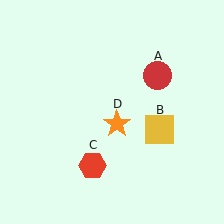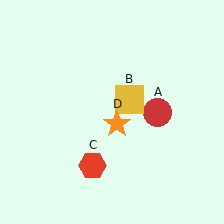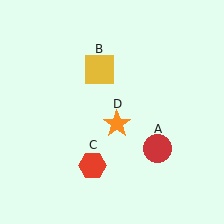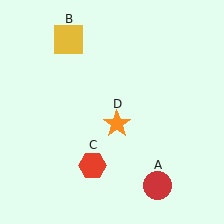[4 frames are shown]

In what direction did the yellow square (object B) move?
The yellow square (object B) moved up and to the left.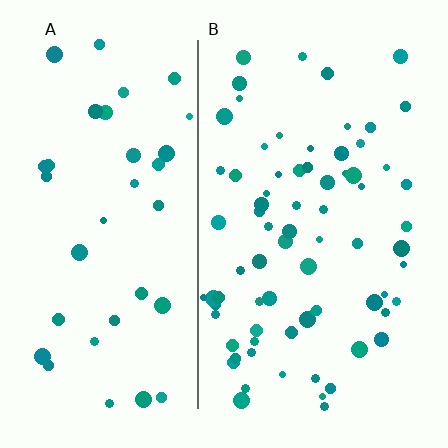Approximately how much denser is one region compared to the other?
Approximately 2.0× — region B over region A.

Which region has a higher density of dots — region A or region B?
B (the right).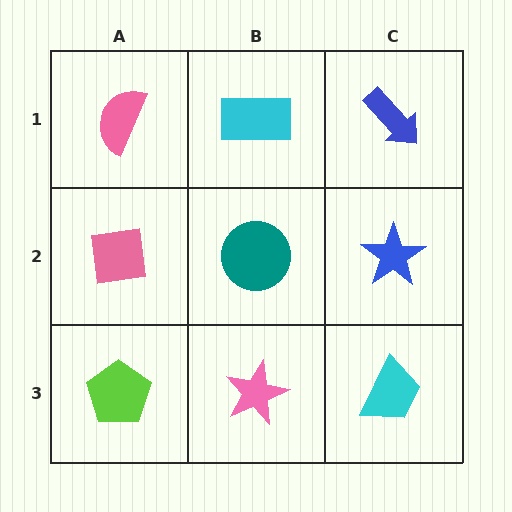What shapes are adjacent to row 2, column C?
A blue arrow (row 1, column C), a cyan trapezoid (row 3, column C), a teal circle (row 2, column B).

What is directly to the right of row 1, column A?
A cyan rectangle.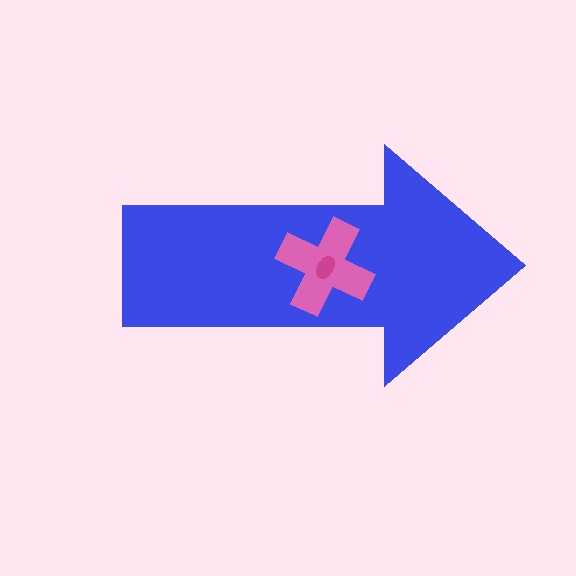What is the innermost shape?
The magenta ellipse.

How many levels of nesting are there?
3.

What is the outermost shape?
The blue arrow.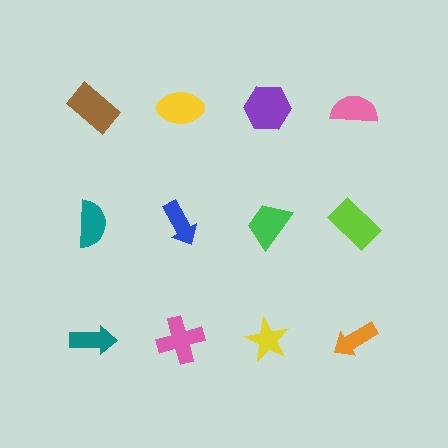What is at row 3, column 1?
A teal arrow.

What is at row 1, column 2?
A yellow ellipse.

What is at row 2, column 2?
A blue arrow.